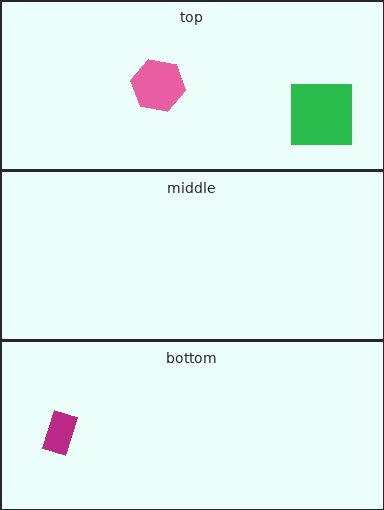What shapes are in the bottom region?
The magenta rectangle.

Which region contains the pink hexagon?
The top region.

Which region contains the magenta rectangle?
The bottom region.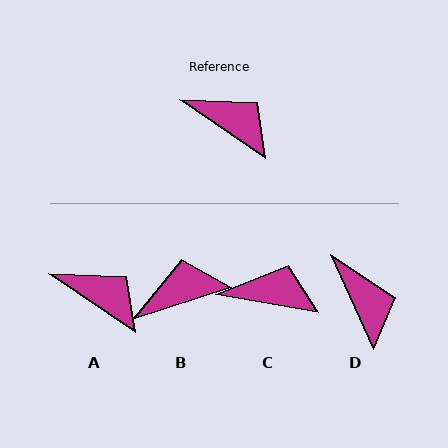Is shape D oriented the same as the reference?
No, it is off by about 31 degrees.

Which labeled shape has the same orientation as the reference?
A.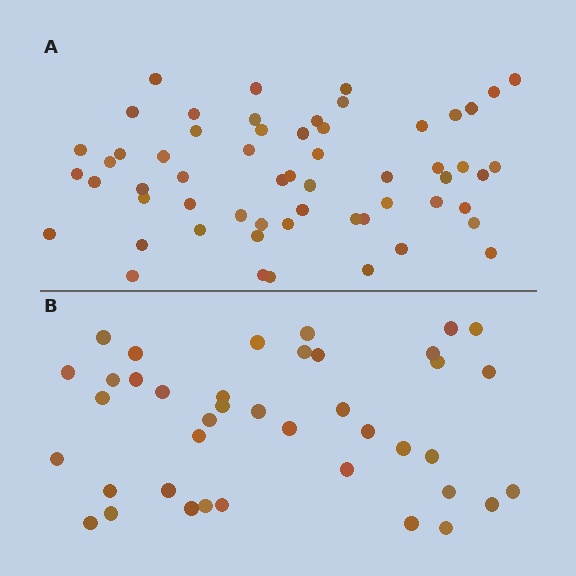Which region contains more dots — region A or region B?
Region A (the top region) has more dots.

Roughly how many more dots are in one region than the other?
Region A has approximately 20 more dots than region B.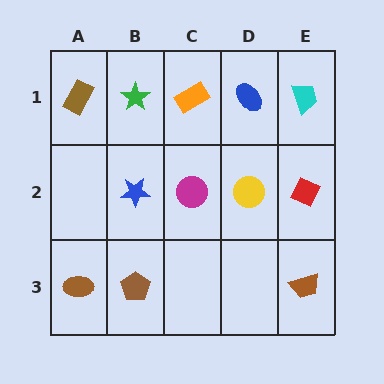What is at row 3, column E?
A brown trapezoid.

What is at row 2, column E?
A red diamond.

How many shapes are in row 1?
5 shapes.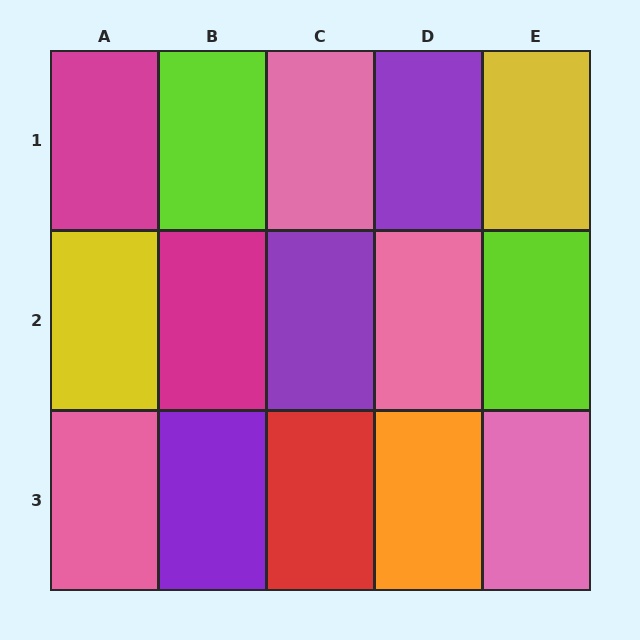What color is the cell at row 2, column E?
Lime.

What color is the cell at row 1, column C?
Pink.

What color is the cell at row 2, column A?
Yellow.